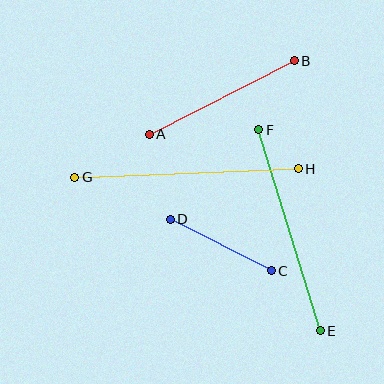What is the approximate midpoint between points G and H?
The midpoint is at approximately (187, 173) pixels.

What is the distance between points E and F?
The distance is approximately 210 pixels.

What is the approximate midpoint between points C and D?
The midpoint is at approximately (221, 245) pixels.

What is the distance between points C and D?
The distance is approximately 114 pixels.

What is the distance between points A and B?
The distance is approximately 163 pixels.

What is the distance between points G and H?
The distance is approximately 224 pixels.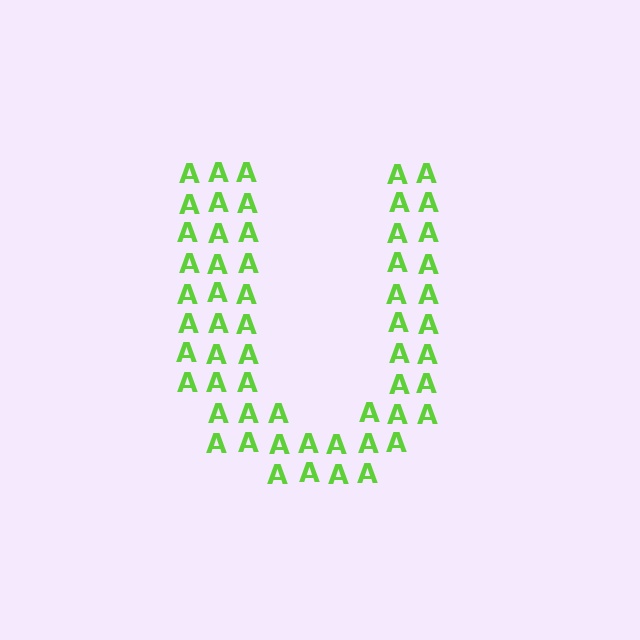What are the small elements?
The small elements are letter A's.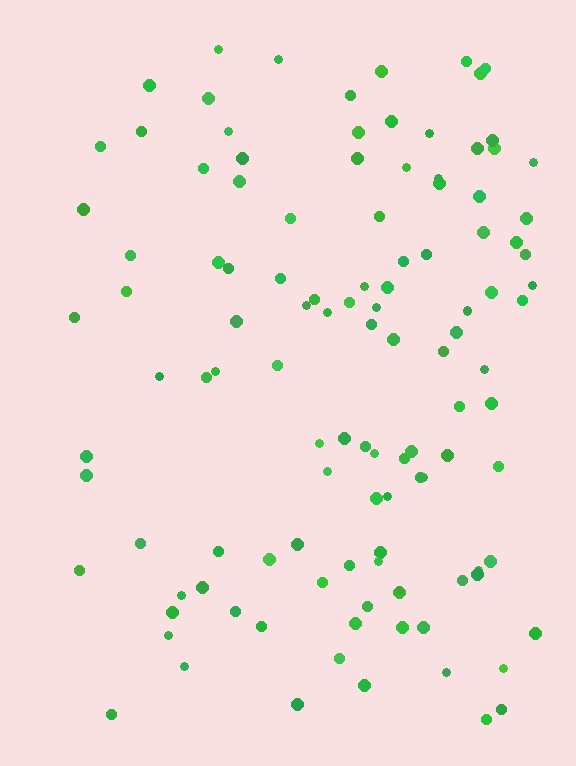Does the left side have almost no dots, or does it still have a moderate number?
Still a moderate number, just noticeably fewer than the right.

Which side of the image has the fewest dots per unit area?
The left.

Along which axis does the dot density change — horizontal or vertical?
Horizontal.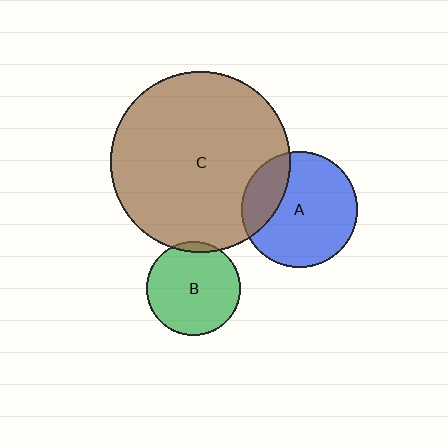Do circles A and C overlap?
Yes.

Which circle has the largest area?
Circle C (brown).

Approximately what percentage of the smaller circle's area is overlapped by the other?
Approximately 25%.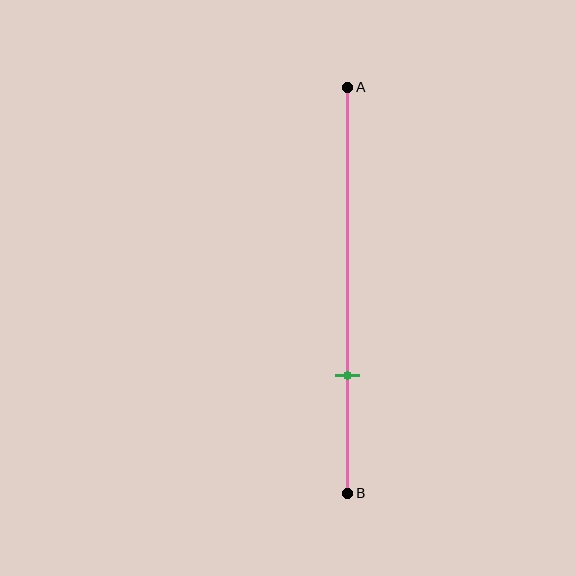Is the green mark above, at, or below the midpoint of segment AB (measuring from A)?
The green mark is below the midpoint of segment AB.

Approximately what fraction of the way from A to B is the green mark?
The green mark is approximately 70% of the way from A to B.